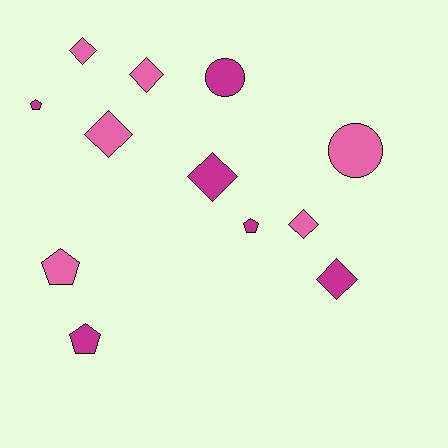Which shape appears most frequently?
Diamond, with 6 objects.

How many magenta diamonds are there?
There are 2 magenta diamonds.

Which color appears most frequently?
Pink, with 6 objects.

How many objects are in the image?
There are 12 objects.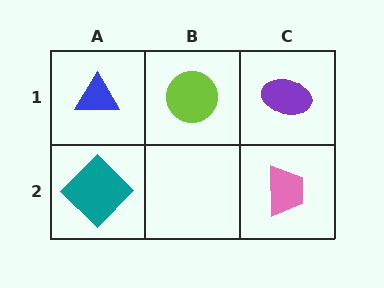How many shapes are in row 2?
2 shapes.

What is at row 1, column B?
A lime circle.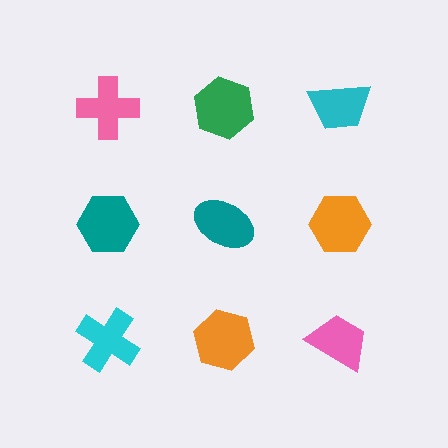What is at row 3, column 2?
An orange hexagon.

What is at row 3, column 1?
A cyan cross.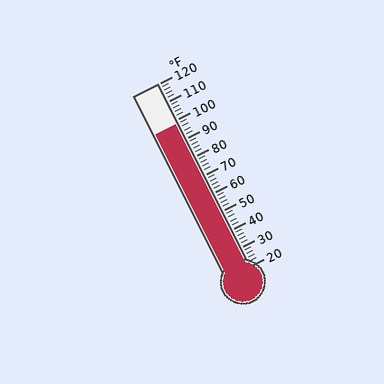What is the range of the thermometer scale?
The thermometer scale ranges from 20°F to 120°F.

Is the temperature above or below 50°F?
The temperature is above 50°F.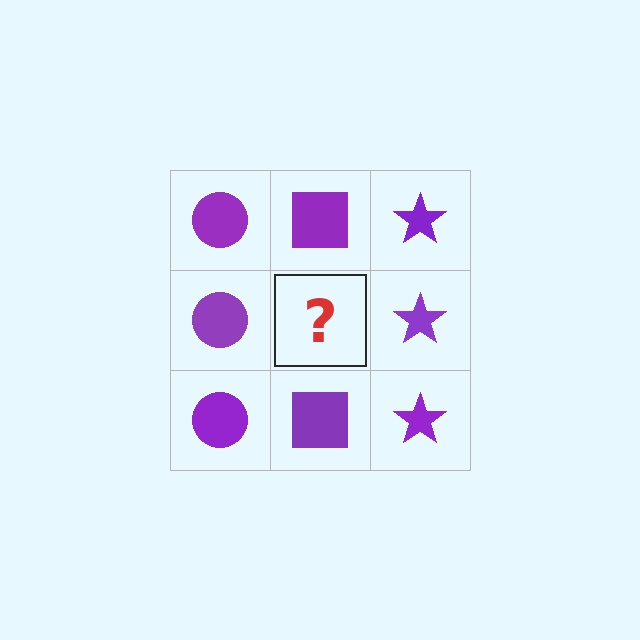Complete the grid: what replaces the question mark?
The question mark should be replaced with a purple square.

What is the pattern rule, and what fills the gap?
The rule is that each column has a consistent shape. The gap should be filled with a purple square.